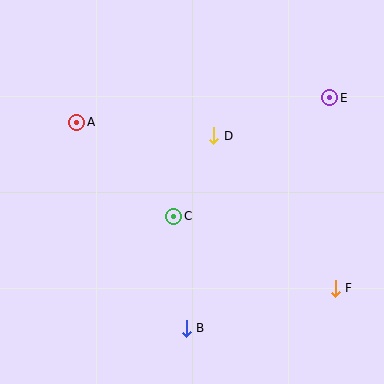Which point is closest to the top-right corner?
Point E is closest to the top-right corner.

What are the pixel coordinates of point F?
Point F is at (335, 288).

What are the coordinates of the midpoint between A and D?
The midpoint between A and D is at (145, 129).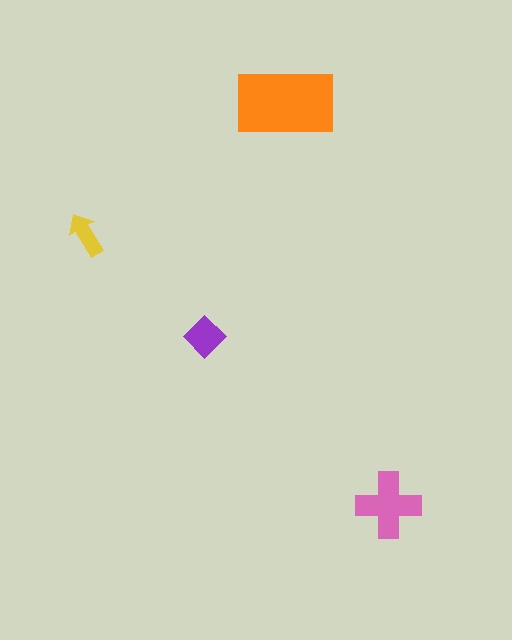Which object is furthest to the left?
The yellow arrow is leftmost.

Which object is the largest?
The orange rectangle.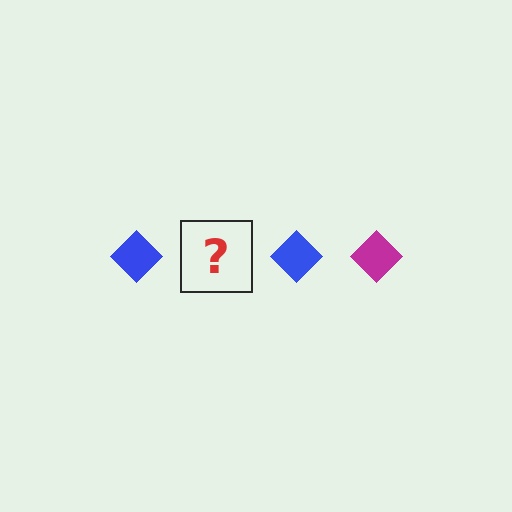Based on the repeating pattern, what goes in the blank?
The blank should be a magenta diamond.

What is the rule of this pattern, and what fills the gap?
The rule is that the pattern cycles through blue, magenta diamonds. The gap should be filled with a magenta diamond.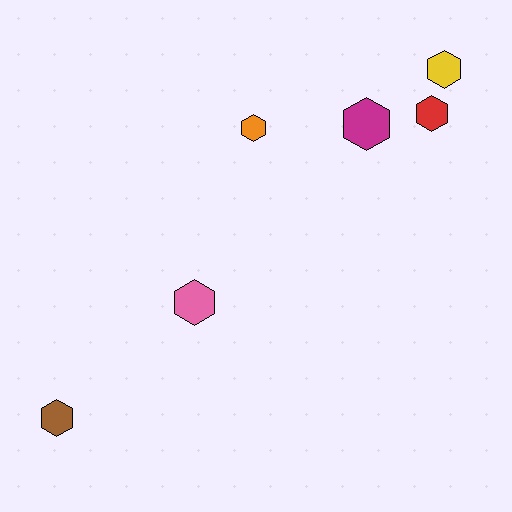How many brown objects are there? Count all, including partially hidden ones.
There is 1 brown object.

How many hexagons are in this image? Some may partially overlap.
There are 6 hexagons.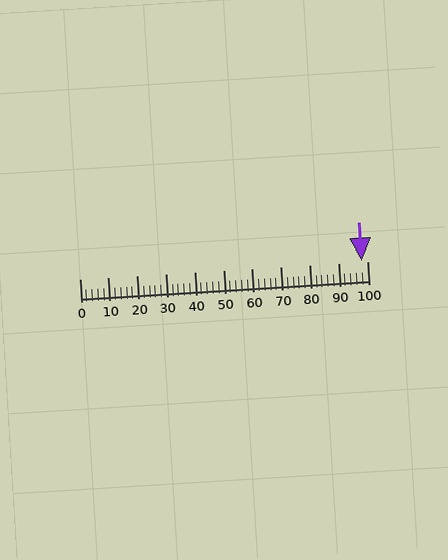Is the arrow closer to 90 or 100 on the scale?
The arrow is closer to 100.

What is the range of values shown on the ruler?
The ruler shows values from 0 to 100.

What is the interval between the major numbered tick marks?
The major tick marks are spaced 10 units apart.